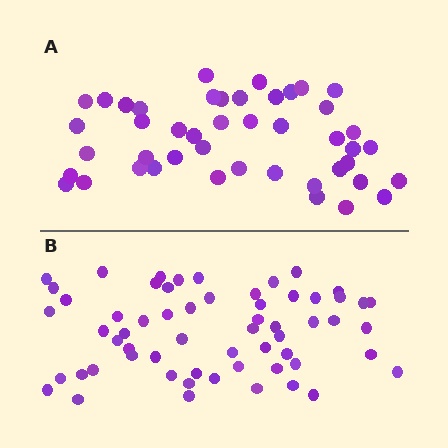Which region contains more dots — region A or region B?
Region B (the bottom region) has more dots.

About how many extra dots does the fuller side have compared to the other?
Region B has approximately 15 more dots than region A.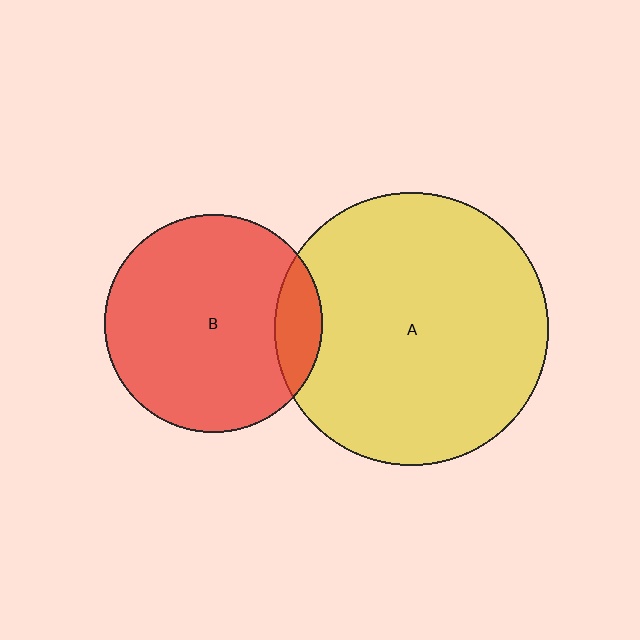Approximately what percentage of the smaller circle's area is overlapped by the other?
Approximately 10%.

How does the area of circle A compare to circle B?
Approximately 1.6 times.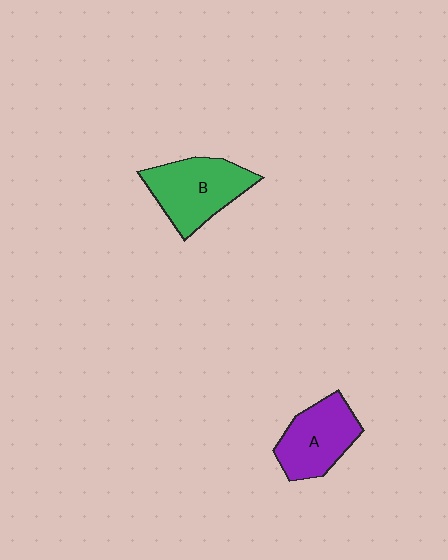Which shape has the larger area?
Shape B (green).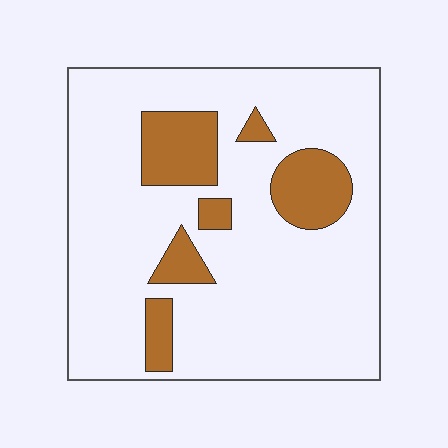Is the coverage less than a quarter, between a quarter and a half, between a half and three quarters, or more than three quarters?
Less than a quarter.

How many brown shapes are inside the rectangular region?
6.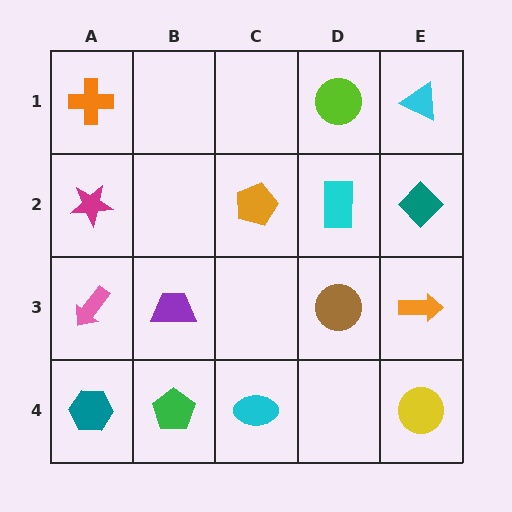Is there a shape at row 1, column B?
No, that cell is empty.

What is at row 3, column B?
A purple trapezoid.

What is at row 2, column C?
An orange pentagon.